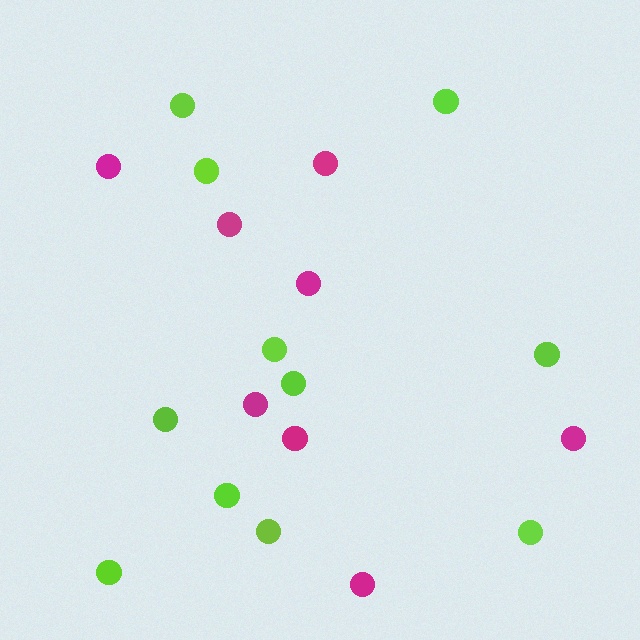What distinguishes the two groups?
There are 2 groups: one group of magenta circles (8) and one group of lime circles (11).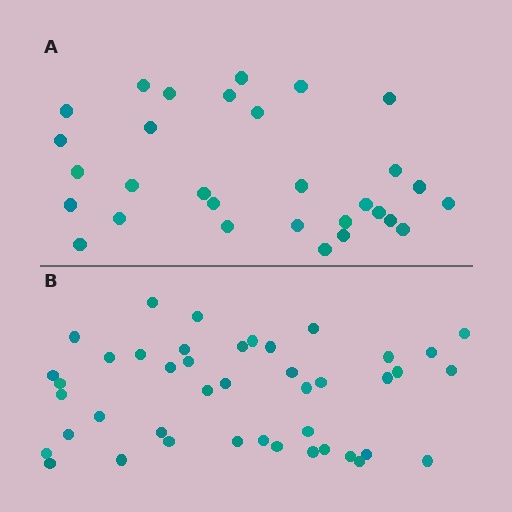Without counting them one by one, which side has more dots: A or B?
Region B (the bottom region) has more dots.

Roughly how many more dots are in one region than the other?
Region B has approximately 15 more dots than region A.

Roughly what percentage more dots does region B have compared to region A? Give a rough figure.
About 45% more.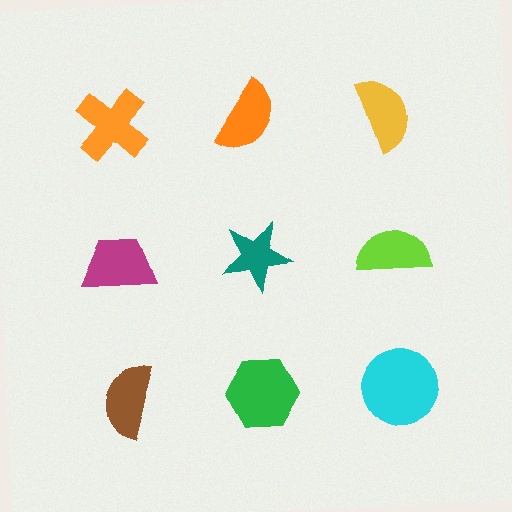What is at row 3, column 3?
A cyan circle.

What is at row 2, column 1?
A magenta trapezoid.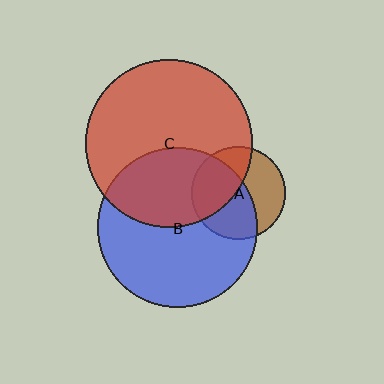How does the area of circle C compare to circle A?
Approximately 3.2 times.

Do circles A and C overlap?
Yes.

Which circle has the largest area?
Circle C (red).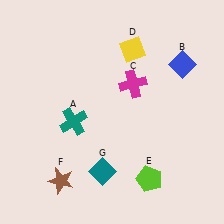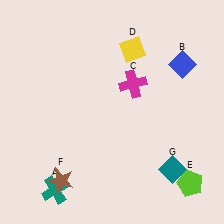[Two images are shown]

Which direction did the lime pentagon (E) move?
The lime pentagon (E) moved right.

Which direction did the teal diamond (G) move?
The teal diamond (G) moved right.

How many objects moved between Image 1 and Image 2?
3 objects moved between the two images.